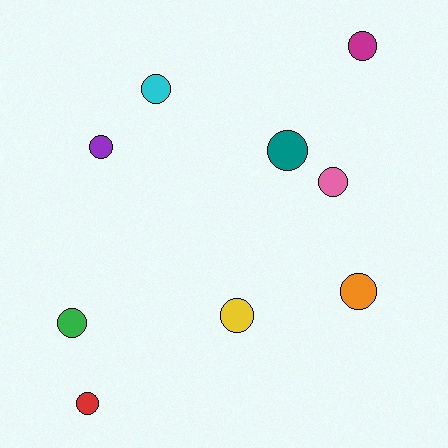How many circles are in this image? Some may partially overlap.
There are 9 circles.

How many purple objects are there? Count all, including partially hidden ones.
There is 1 purple object.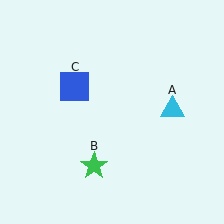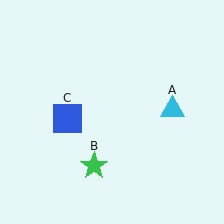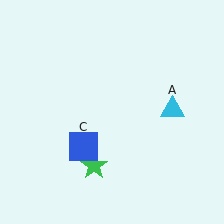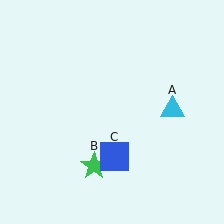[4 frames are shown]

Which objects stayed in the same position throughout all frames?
Cyan triangle (object A) and green star (object B) remained stationary.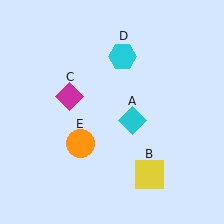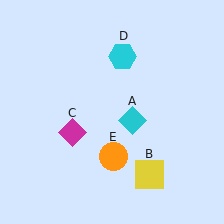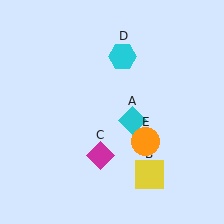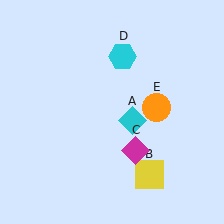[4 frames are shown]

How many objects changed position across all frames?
2 objects changed position: magenta diamond (object C), orange circle (object E).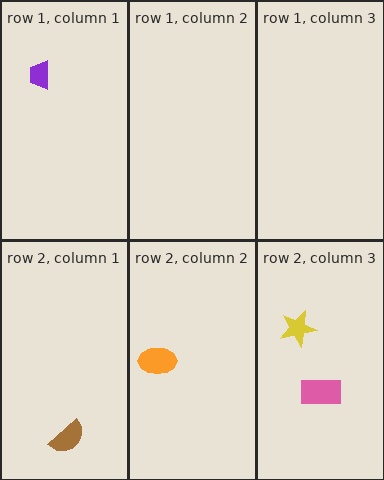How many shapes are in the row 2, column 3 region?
2.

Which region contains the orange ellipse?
The row 2, column 2 region.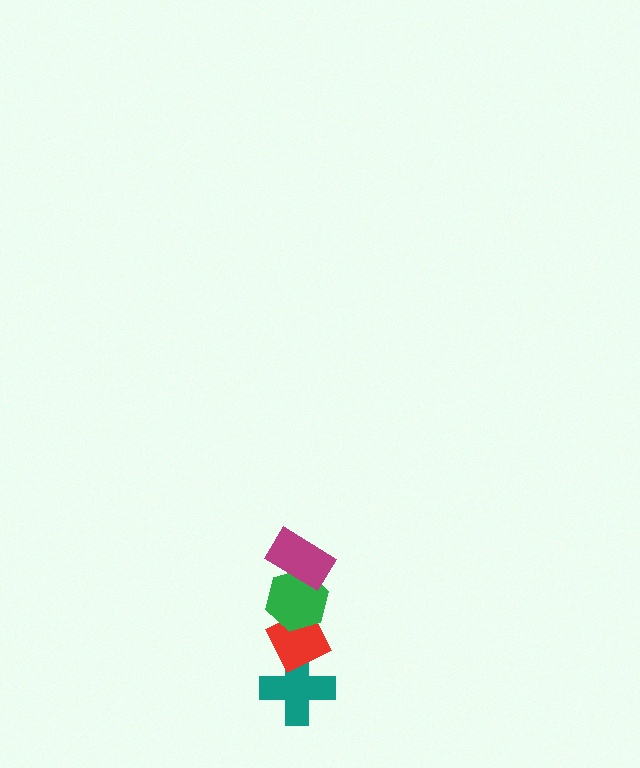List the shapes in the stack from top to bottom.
From top to bottom: the magenta rectangle, the green hexagon, the red diamond, the teal cross.